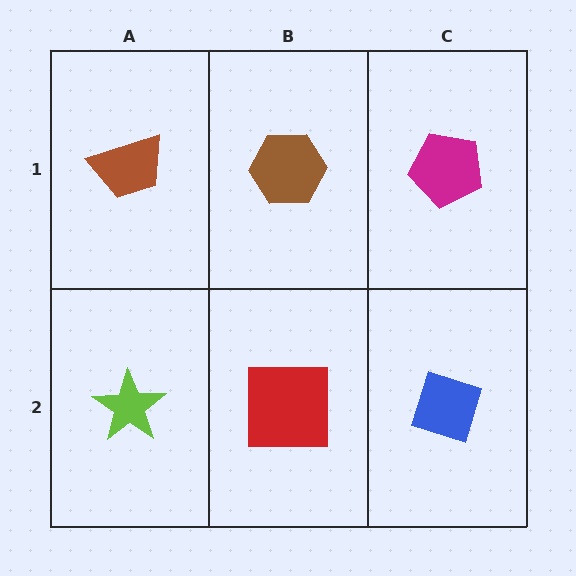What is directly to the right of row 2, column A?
A red square.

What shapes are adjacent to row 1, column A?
A lime star (row 2, column A), a brown hexagon (row 1, column B).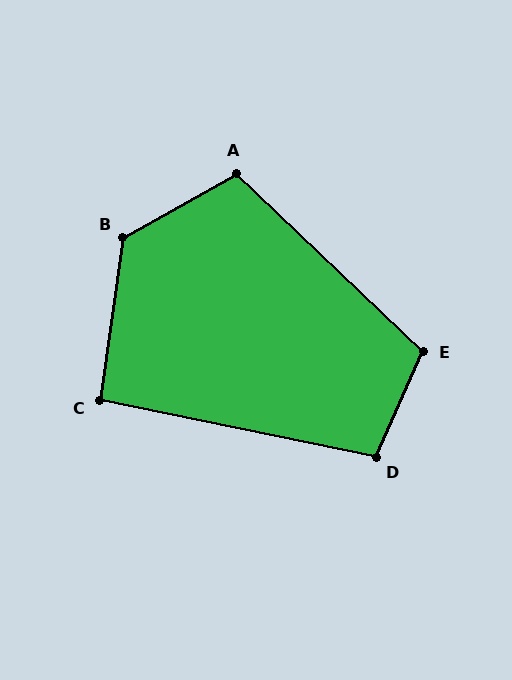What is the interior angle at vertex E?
Approximately 109 degrees (obtuse).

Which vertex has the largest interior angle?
B, at approximately 128 degrees.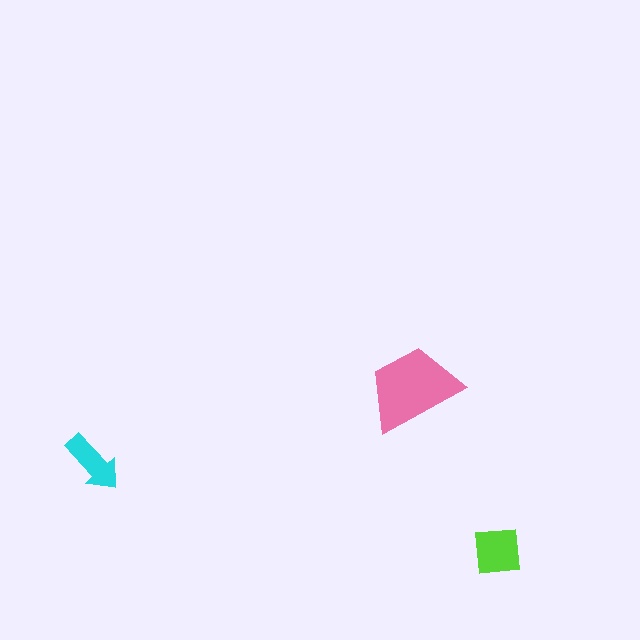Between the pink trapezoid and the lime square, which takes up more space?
The pink trapezoid.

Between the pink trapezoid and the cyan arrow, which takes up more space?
The pink trapezoid.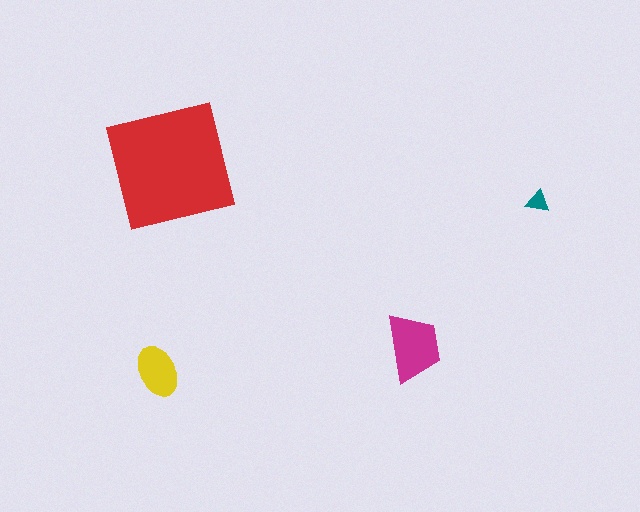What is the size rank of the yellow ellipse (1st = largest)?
3rd.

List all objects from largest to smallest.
The red square, the magenta trapezoid, the yellow ellipse, the teal triangle.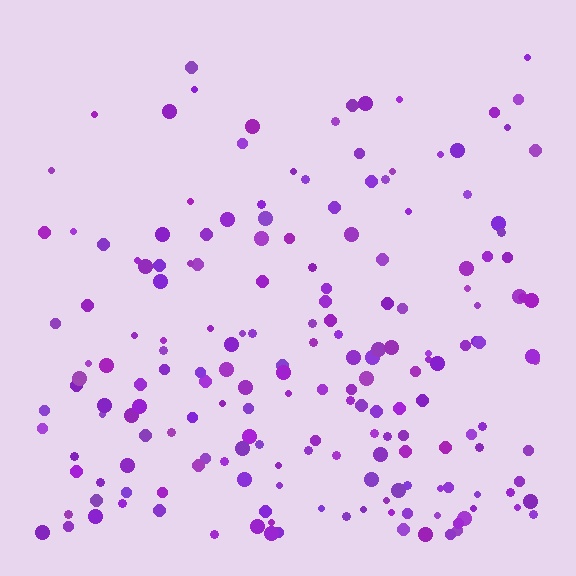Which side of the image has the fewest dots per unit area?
The top.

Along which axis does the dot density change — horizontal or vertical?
Vertical.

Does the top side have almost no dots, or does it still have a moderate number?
Still a moderate number, just noticeably fewer than the bottom.